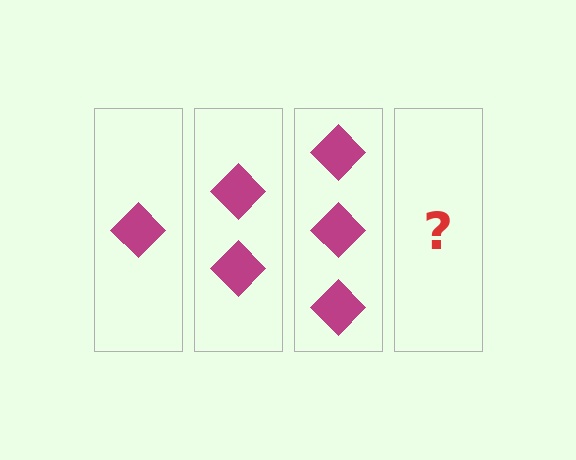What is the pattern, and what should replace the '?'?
The pattern is that each step adds one more diamond. The '?' should be 4 diamonds.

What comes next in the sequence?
The next element should be 4 diamonds.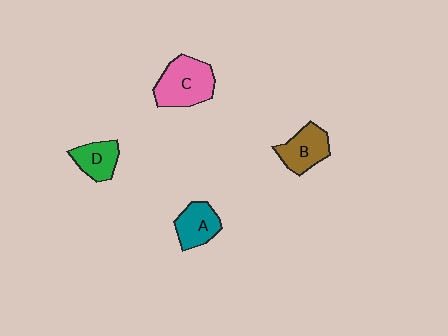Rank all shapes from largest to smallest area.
From largest to smallest: C (pink), B (brown), A (teal), D (green).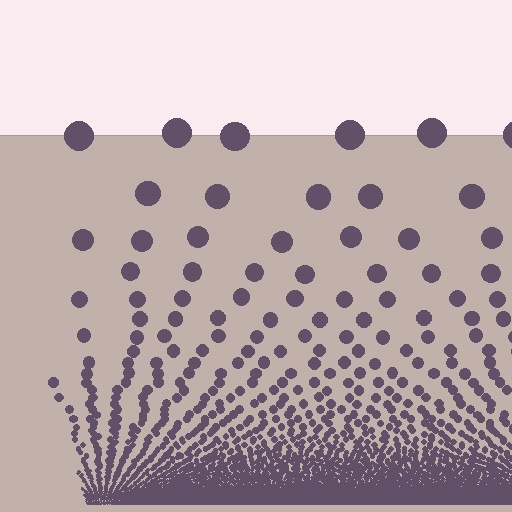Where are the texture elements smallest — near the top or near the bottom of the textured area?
Near the bottom.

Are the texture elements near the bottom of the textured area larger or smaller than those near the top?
Smaller. The gradient is inverted — elements near the bottom are smaller and denser.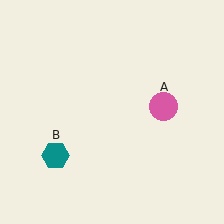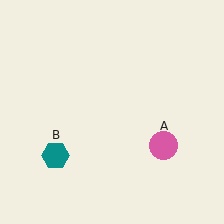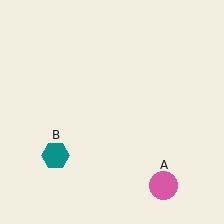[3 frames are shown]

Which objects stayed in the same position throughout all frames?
Teal hexagon (object B) remained stationary.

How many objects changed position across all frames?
1 object changed position: pink circle (object A).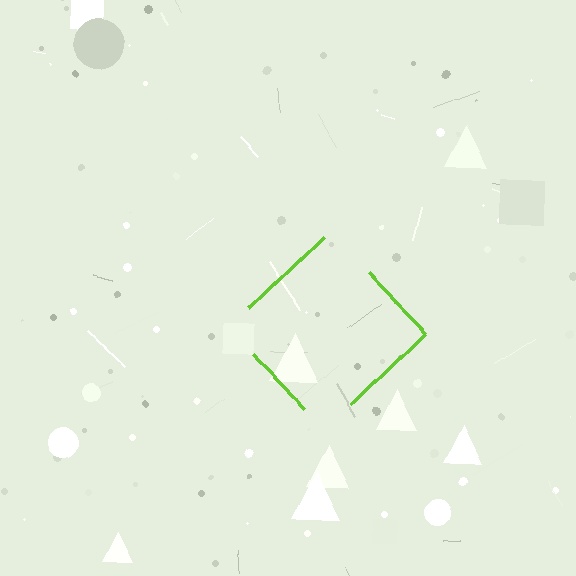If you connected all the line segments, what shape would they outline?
They would outline a diamond.